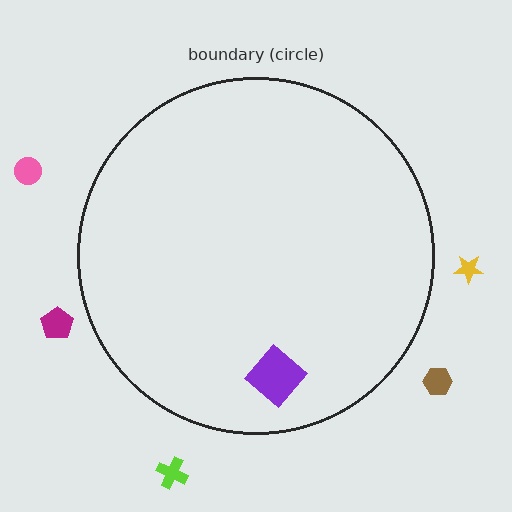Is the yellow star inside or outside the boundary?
Outside.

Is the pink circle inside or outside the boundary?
Outside.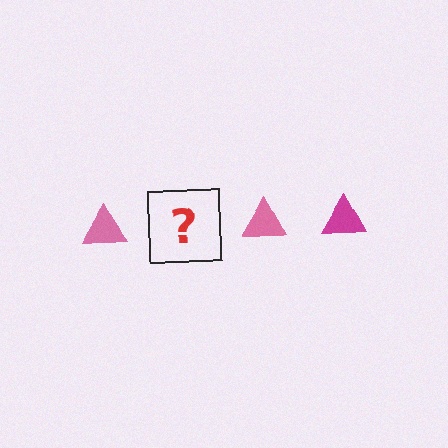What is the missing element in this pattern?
The missing element is a magenta triangle.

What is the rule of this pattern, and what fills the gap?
The rule is that the pattern cycles through pink, magenta triangles. The gap should be filled with a magenta triangle.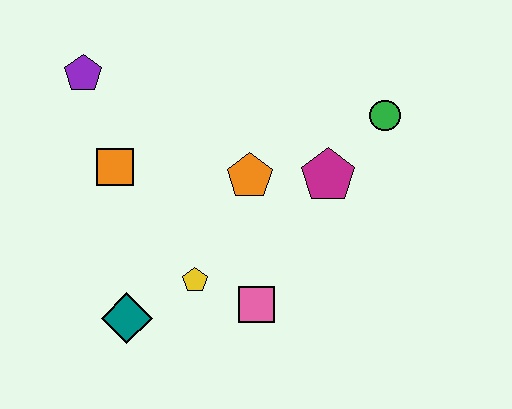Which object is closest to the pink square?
The yellow pentagon is closest to the pink square.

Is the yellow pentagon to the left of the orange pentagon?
Yes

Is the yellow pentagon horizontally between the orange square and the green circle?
Yes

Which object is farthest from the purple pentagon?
The green circle is farthest from the purple pentagon.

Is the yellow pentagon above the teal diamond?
Yes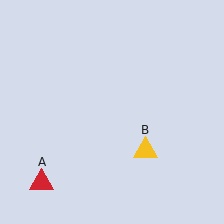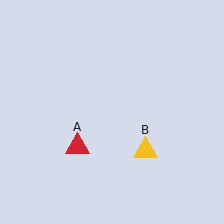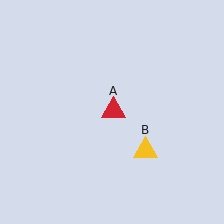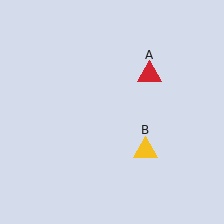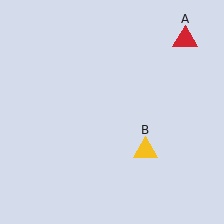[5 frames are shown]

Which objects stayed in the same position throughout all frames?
Yellow triangle (object B) remained stationary.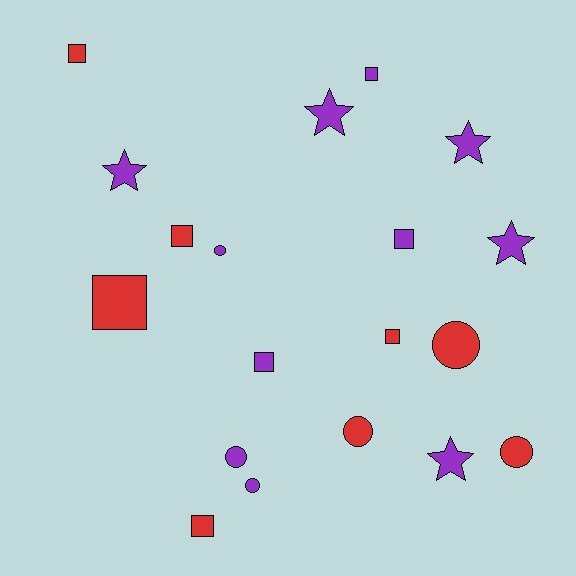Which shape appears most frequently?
Square, with 8 objects.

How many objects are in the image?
There are 19 objects.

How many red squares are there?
There are 5 red squares.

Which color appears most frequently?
Purple, with 11 objects.